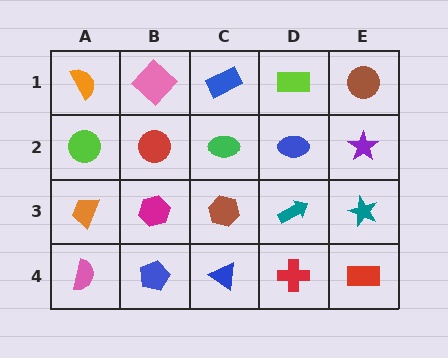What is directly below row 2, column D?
A teal arrow.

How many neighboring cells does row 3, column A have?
3.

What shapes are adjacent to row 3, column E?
A purple star (row 2, column E), a red rectangle (row 4, column E), a teal arrow (row 3, column D).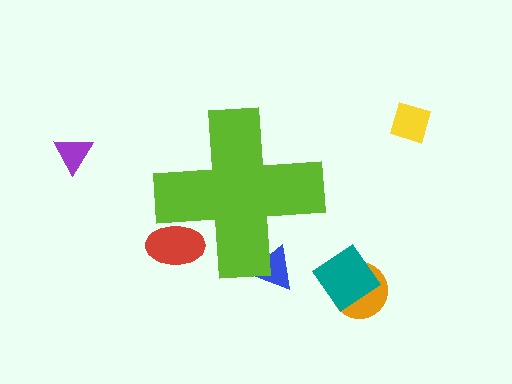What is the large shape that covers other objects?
A lime cross.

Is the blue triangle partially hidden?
Yes, the blue triangle is partially hidden behind the lime cross.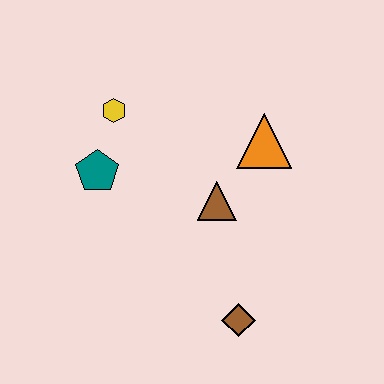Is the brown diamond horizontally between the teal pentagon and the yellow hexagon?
No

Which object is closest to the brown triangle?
The orange triangle is closest to the brown triangle.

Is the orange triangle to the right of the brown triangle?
Yes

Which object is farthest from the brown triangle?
The yellow hexagon is farthest from the brown triangle.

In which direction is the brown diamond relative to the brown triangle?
The brown diamond is below the brown triangle.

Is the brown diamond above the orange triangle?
No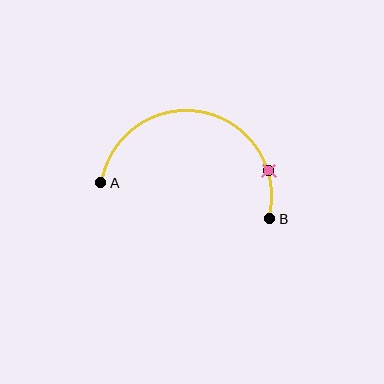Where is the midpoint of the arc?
The arc midpoint is the point on the curve farthest from the straight line joining A and B. It sits above that line.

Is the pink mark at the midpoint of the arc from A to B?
No. The pink mark lies on the arc but is closer to endpoint B. The arc midpoint would be at the point on the curve equidistant along the arc from both A and B.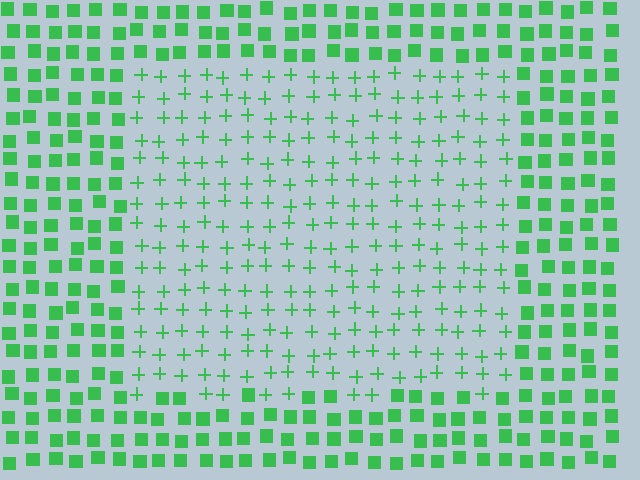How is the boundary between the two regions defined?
The boundary is defined by a change in element shape: plus signs inside vs. squares outside. All elements share the same color and spacing.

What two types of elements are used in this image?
The image uses plus signs inside the rectangle region and squares outside it.